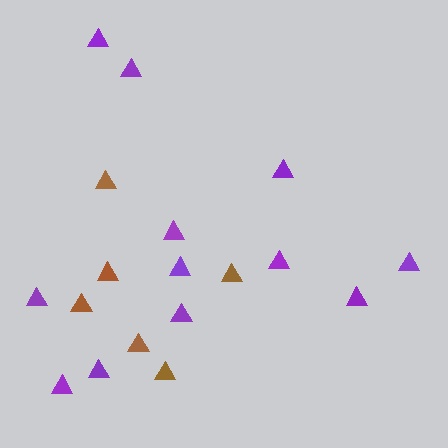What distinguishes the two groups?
There are 2 groups: one group of brown triangles (6) and one group of purple triangles (12).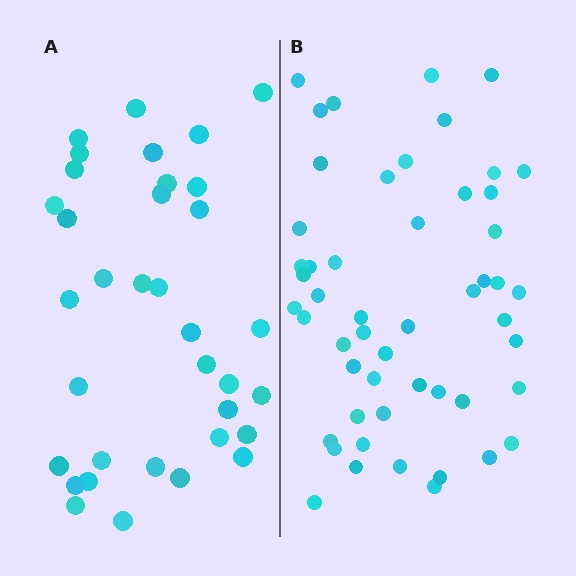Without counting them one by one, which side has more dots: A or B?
Region B (the right region) has more dots.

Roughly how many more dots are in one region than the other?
Region B has approximately 15 more dots than region A.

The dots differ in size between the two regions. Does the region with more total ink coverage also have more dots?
No. Region A has more total ink coverage because its dots are larger, but region B actually contains more individual dots. Total area can be misleading — the number of items is what matters here.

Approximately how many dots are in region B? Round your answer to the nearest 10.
About 50 dots. (The exact count is 52, which rounds to 50.)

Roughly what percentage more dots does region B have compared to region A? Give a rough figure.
About 50% more.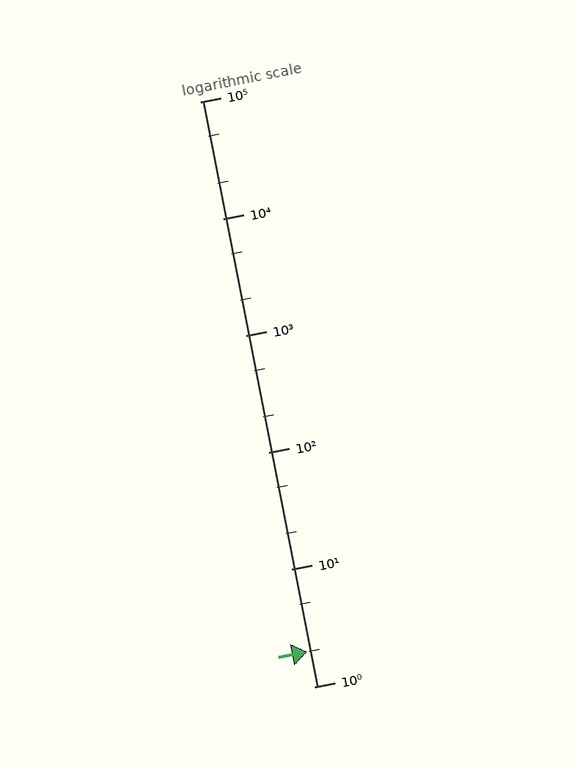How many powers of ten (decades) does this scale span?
The scale spans 5 decades, from 1 to 100000.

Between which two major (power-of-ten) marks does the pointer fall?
The pointer is between 1 and 10.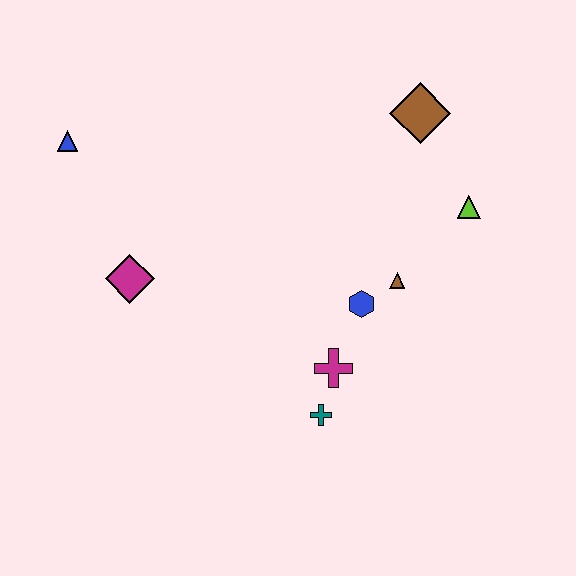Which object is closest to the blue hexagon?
The brown triangle is closest to the blue hexagon.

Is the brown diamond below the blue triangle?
No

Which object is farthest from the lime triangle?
The blue triangle is farthest from the lime triangle.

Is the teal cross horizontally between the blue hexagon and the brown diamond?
No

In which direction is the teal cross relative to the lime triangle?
The teal cross is below the lime triangle.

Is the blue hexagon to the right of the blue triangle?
Yes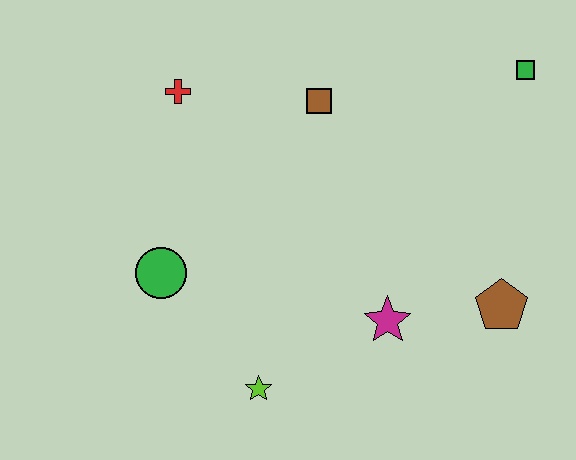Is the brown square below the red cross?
Yes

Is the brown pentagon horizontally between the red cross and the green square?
Yes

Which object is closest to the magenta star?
The brown pentagon is closest to the magenta star.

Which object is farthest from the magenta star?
The red cross is farthest from the magenta star.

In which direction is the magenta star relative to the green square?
The magenta star is below the green square.